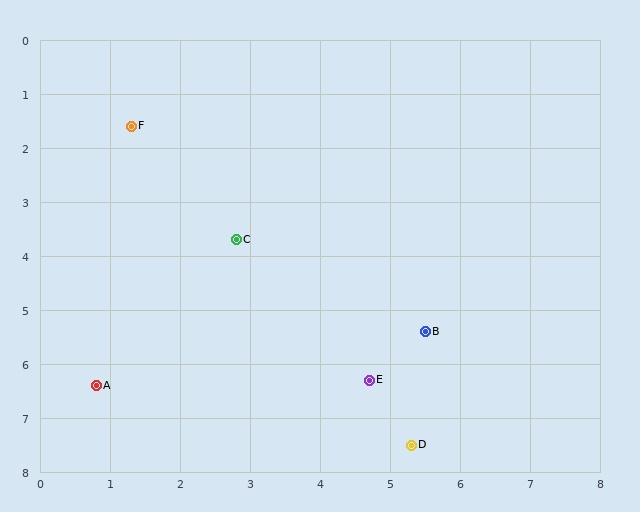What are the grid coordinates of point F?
Point F is at approximately (1.3, 1.6).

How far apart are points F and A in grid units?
Points F and A are about 4.8 grid units apart.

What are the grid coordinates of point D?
Point D is at approximately (5.3, 7.5).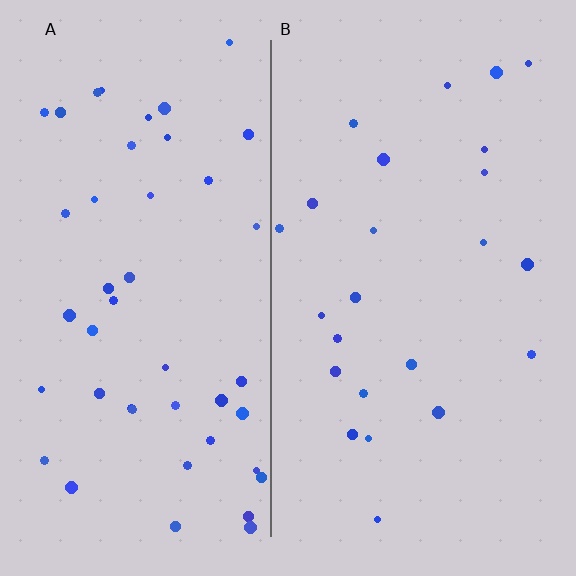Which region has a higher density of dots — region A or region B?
A (the left).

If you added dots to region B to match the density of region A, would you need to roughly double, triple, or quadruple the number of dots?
Approximately double.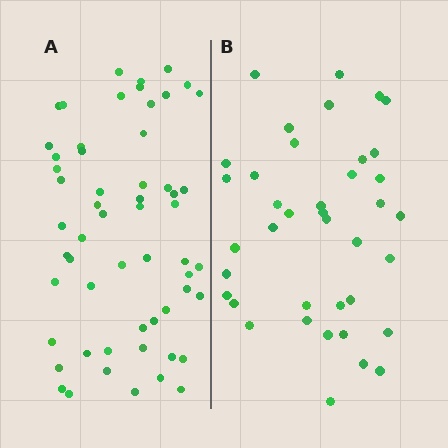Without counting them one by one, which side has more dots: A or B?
Region A (the left region) has more dots.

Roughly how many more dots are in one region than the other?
Region A has approximately 20 more dots than region B.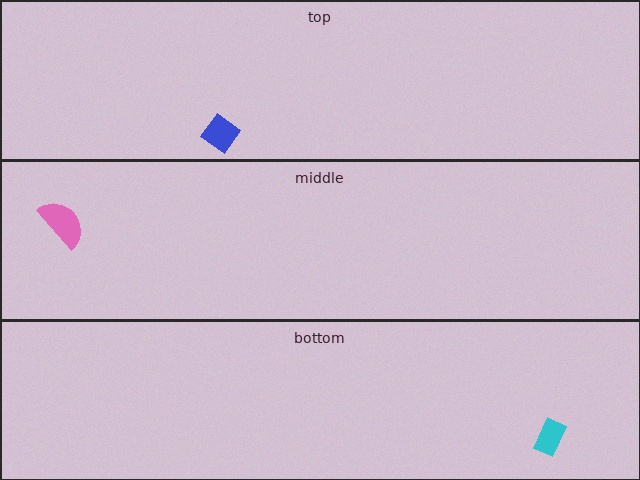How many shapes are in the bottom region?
1.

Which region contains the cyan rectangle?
The bottom region.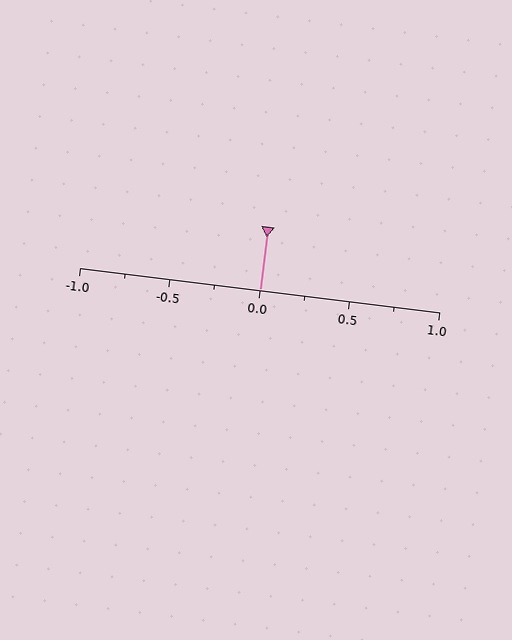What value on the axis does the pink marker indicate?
The marker indicates approximately 0.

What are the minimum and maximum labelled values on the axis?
The axis runs from -1.0 to 1.0.